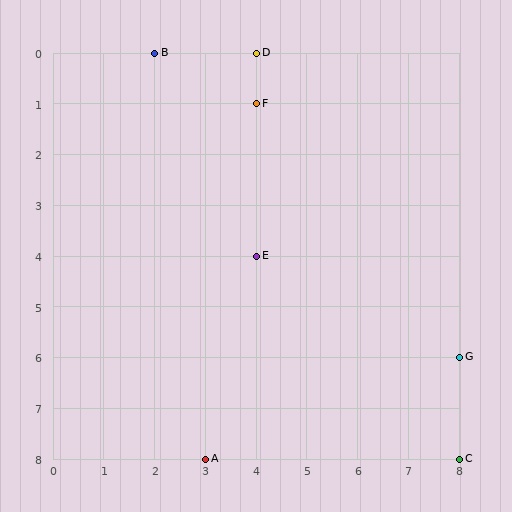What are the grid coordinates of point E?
Point E is at grid coordinates (4, 4).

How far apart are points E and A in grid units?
Points E and A are 1 column and 4 rows apart (about 4.1 grid units diagonally).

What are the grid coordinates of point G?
Point G is at grid coordinates (8, 6).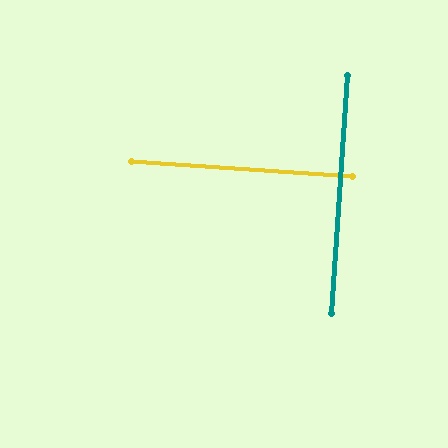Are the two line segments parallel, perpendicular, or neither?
Perpendicular — they meet at approximately 90°.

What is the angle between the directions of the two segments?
Approximately 90 degrees.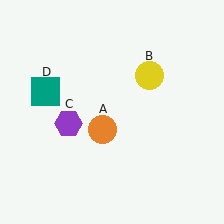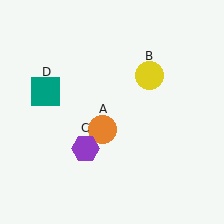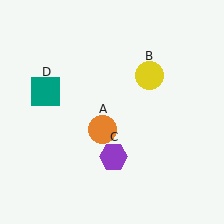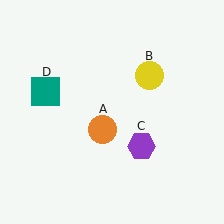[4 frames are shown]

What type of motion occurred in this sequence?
The purple hexagon (object C) rotated counterclockwise around the center of the scene.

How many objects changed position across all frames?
1 object changed position: purple hexagon (object C).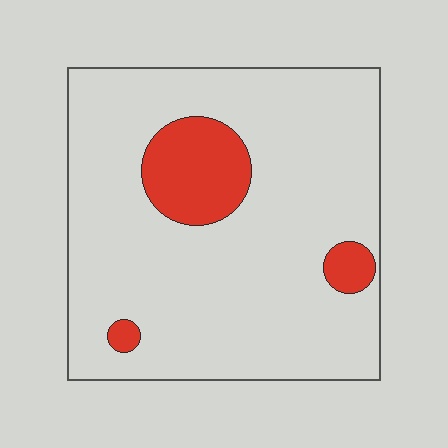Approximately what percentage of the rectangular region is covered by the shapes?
Approximately 15%.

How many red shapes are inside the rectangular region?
3.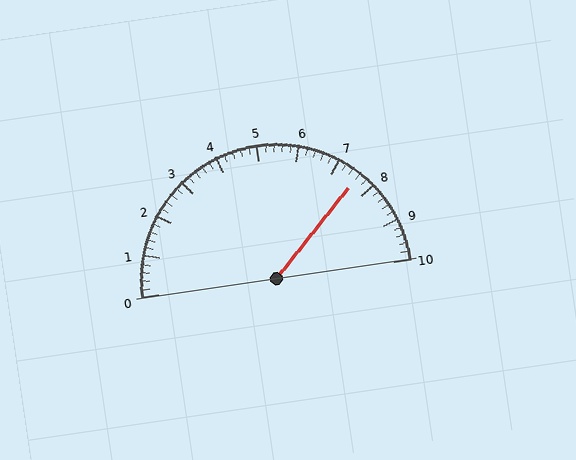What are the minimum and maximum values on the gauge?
The gauge ranges from 0 to 10.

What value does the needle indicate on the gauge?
The needle indicates approximately 7.6.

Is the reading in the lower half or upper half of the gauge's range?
The reading is in the upper half of the range (0 to 10).